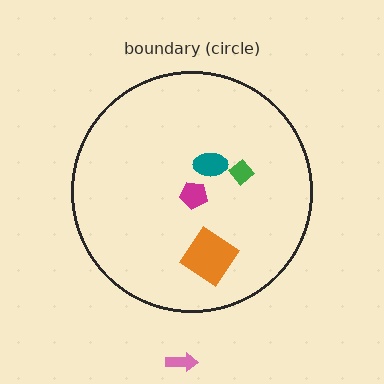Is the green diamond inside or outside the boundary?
Inside.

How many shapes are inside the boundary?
4 inside, 1 outside.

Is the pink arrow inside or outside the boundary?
Outside.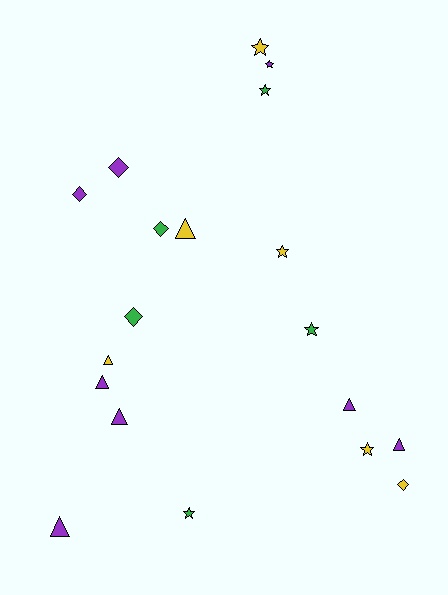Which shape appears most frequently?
Star, with 7 objects.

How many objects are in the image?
There are 19 objects.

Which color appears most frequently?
Purple, with 8 objects.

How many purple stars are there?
There is 1 purple star.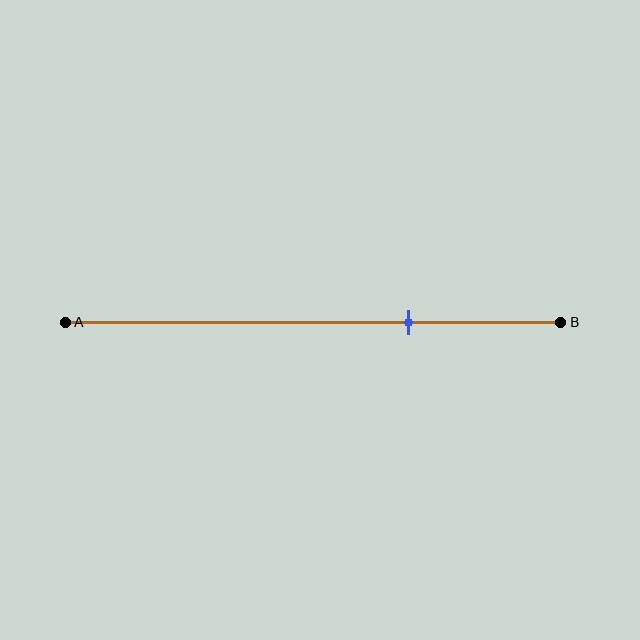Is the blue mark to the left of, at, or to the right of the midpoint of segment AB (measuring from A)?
The blue mark is to the right of the midpoint of segment AB.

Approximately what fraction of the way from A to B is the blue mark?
The blue mark is approximately 70% of the way from A to B.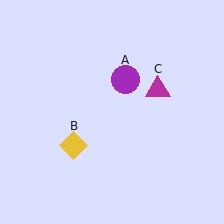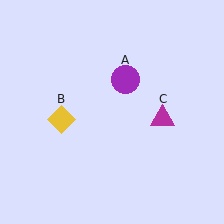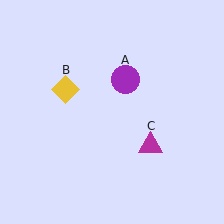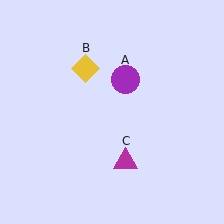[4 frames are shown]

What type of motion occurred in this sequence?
The yellow diamond (object B), magenta triangle (object C) rotated clockwise around the center of the scene.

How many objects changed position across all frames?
2 objects changed position: yellow diamond (object B), magenta triangle (object C).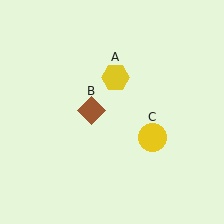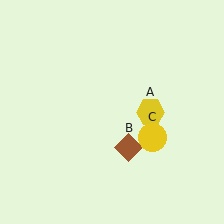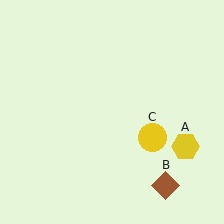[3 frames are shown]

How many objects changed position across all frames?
2 objects changed position: yellow hexagon (object A), brown diamond (object B).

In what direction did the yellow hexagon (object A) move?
The yellow hexagon (object A) moved down and to the right.